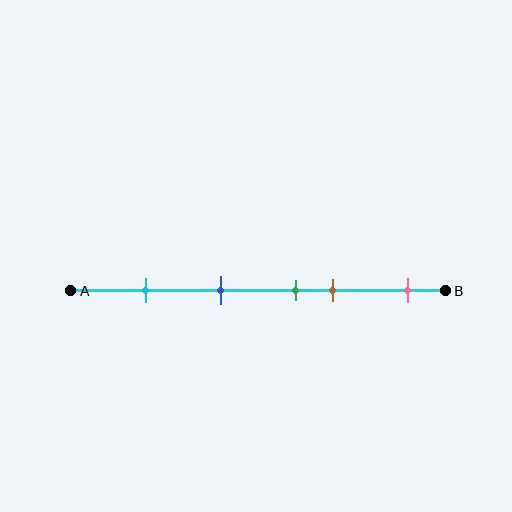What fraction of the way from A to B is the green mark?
The green mark is approximately 60% (0.6) of the way from A to B.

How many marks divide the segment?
There are 5 marks dividing the segment.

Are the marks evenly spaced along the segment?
No, the marks are not evenly spaced.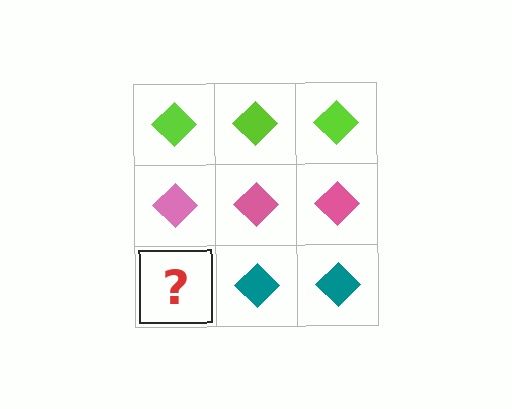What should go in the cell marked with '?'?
The missing cell should contain a teal diamond.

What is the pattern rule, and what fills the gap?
The rule is that each row has a consistent color. The gap should be filled with a teal diamond.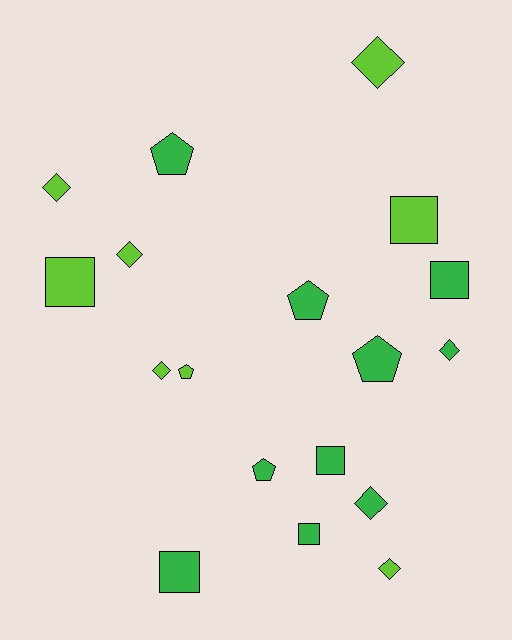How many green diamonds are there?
There are 2 green diamonds.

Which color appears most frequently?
Green, with 10 objects.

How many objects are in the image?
There are 18 objects.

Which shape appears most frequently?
Diamond, with 7 objects.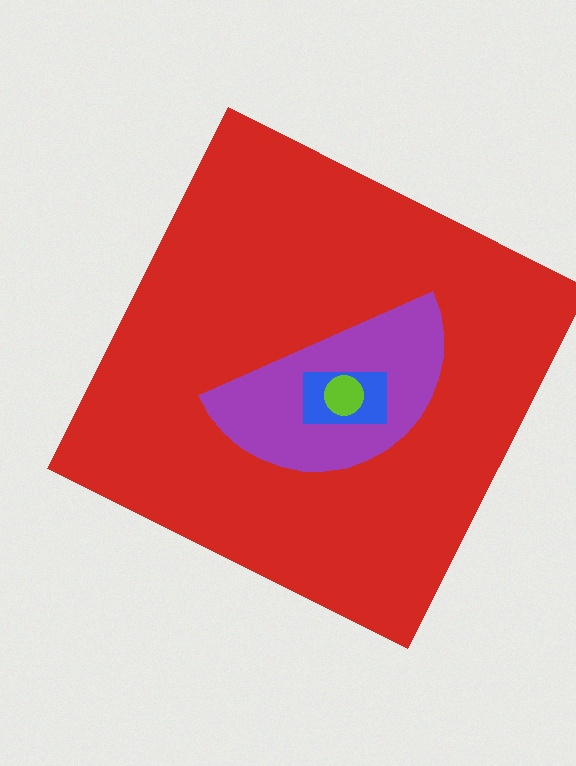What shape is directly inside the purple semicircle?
The blue rectangle.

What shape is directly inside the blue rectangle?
The lime circle.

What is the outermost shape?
The red square.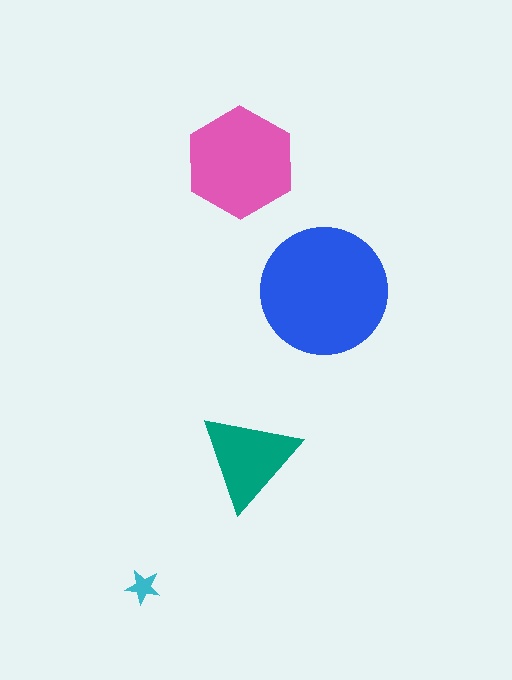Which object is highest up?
The pink hexagon is topmost.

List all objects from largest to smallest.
The blue circle, the pink hexagon, the teal triangle, the cyan star.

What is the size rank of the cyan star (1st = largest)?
4th.